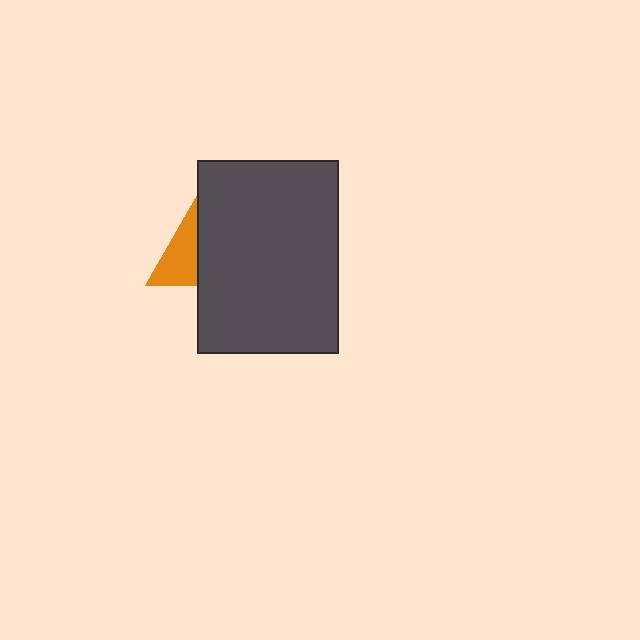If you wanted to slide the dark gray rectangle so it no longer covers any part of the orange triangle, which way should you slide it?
Slide it right — that is the most direct way to separate the two shapes.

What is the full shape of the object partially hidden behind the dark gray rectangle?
The partially hidden object is an orange triangle.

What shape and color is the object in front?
The object in front is a dark gray rectangle.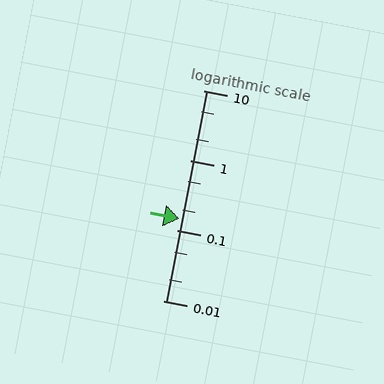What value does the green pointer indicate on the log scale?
The pointer indicates approximately 0.15.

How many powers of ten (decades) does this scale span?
The scale spans 3 decades, from 0.01 to 10.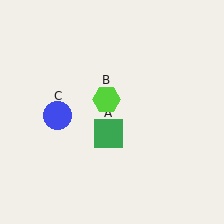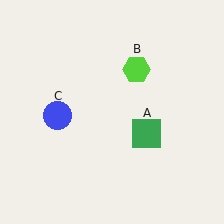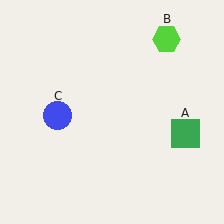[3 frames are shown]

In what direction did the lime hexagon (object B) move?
The lime hexagon (object B) moved up and to the right.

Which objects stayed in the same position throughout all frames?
Blue circle (object C) remained stationary.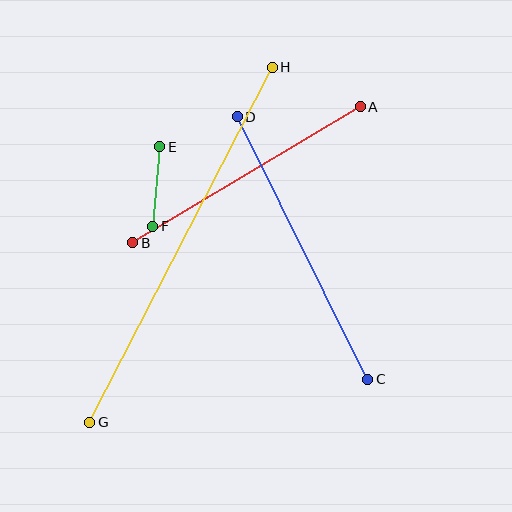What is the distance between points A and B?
The distance is approximately 265 pixels.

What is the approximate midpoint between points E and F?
The midpoint is at approximately (156, 186) pixels.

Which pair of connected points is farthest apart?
Points G and H are farthest apart.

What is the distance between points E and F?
The distance is approximately 80 pixels.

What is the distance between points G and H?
The distance is approximately 399 pixels.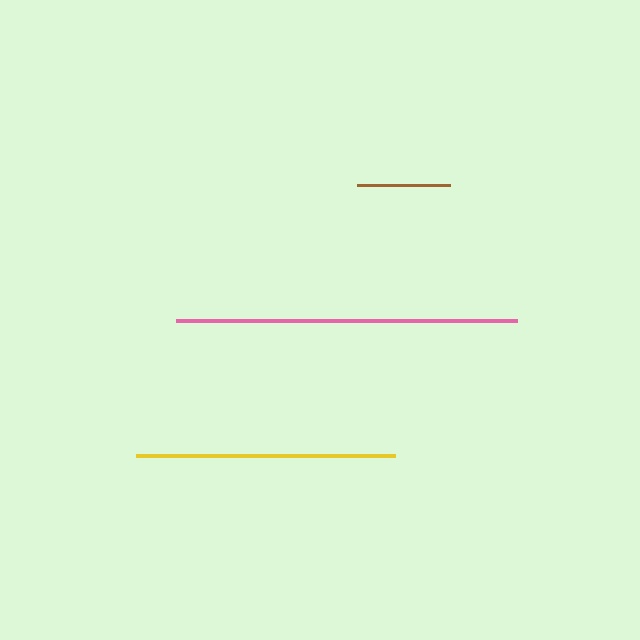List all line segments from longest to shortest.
From longest to shortest: pink, yellow, brown.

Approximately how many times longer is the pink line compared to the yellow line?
The pink line is approximately 1.3 times the length of the yellow line.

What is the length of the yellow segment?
The yellow segment is approximately 260 pixels long.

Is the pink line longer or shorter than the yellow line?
The pink line is longer than the yellow line.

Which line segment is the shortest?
The brown line is the shortest at approximately 92 pixels.